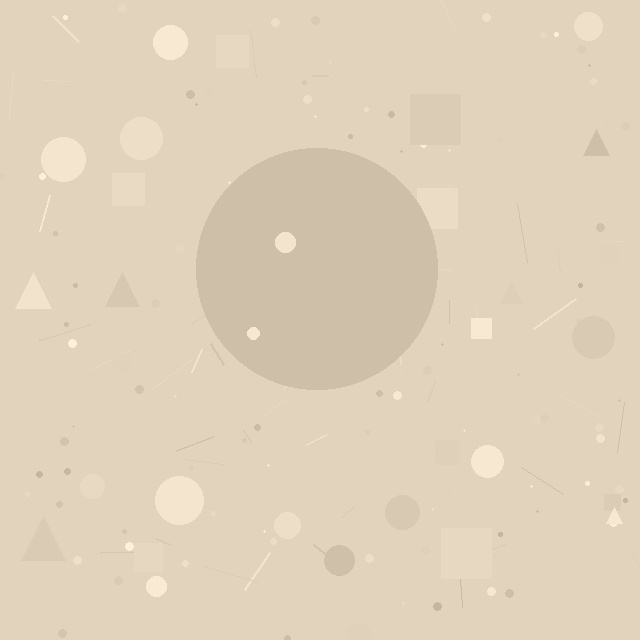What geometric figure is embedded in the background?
A circle is embedded in the background.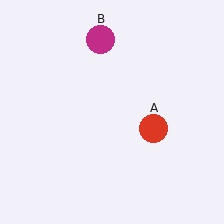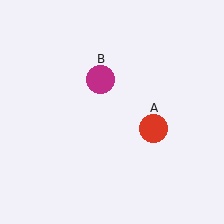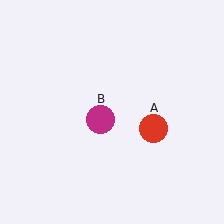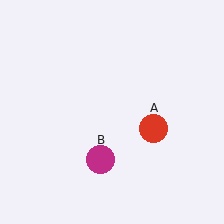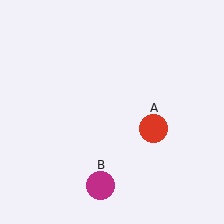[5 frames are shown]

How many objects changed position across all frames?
1 object changed position: magenta circle (object B).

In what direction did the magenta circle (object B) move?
The magenta circle (object B) moved down.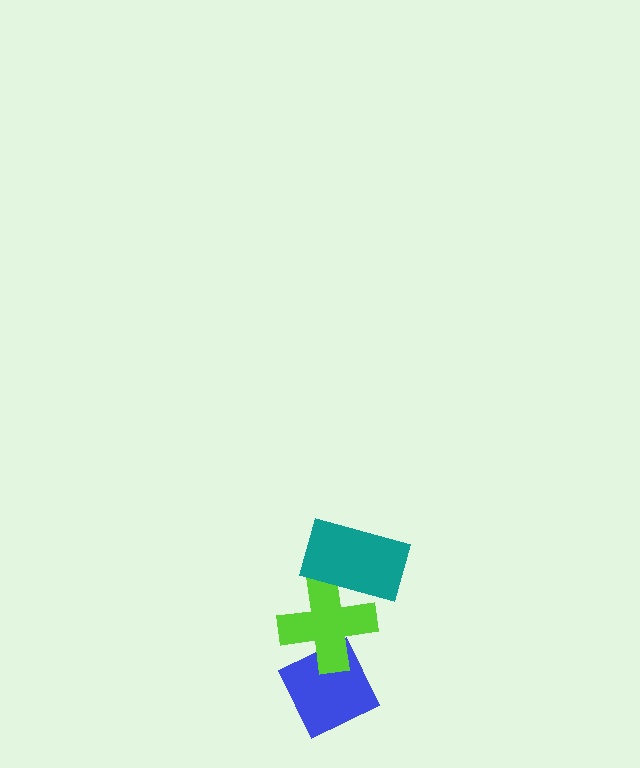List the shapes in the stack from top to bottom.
From top to bottom: the teal rectangle, the lime cross, the blue diamond.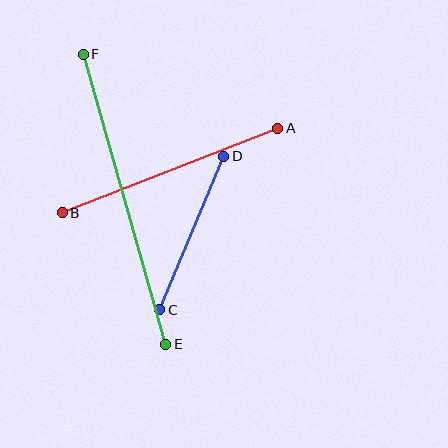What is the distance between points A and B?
The distance is approximately 231 pixels.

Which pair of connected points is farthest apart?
Points E and F are farthest apart.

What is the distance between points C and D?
The distance is approximately 166 pixels.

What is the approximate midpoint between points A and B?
The midpoint is at approximately (170, 170) pixels.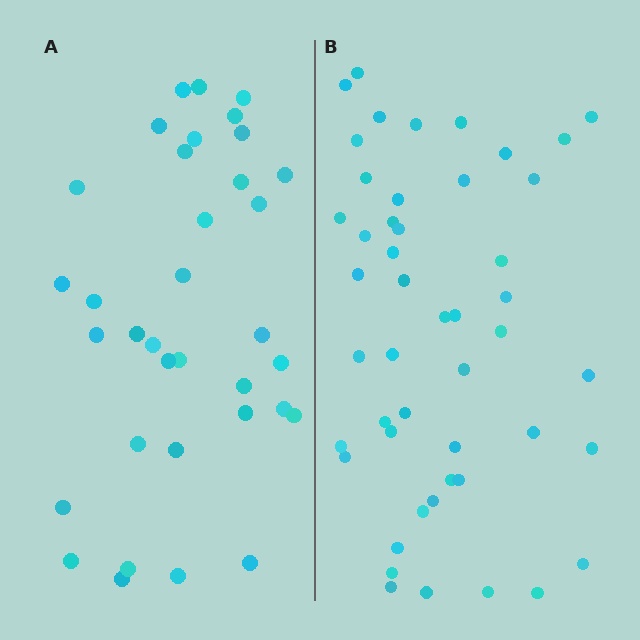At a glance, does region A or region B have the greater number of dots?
Region B (the right region) has more dots.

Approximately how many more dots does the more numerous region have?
Region B has approximately 15 more dots than region A.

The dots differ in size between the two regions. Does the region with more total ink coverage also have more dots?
No. Region A has more total ink coverage because its dots are larger, but region B actually contains more individual dots. Total area can be misleading — the number of items is what matters here.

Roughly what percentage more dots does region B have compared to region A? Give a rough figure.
About 35% more.